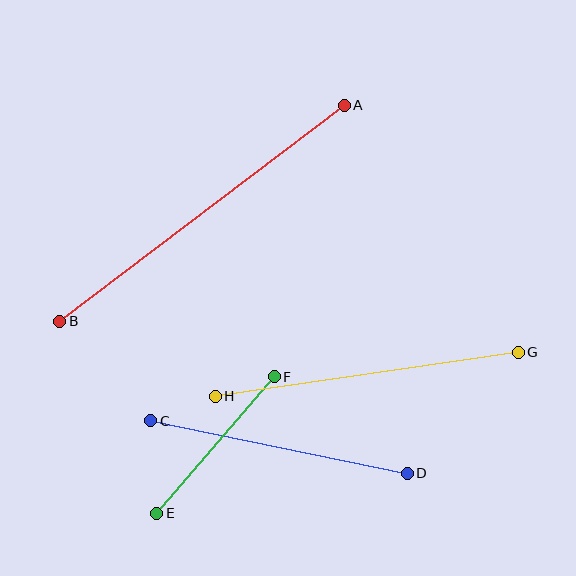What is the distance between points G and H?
The distance is approximately 306 pixels.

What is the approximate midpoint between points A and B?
The midpoint is at approximately (202, 213) pixels.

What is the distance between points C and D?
The distance is approximately 262 pixels.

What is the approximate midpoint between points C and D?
The midpoint is at approximately (279, 447) pixels.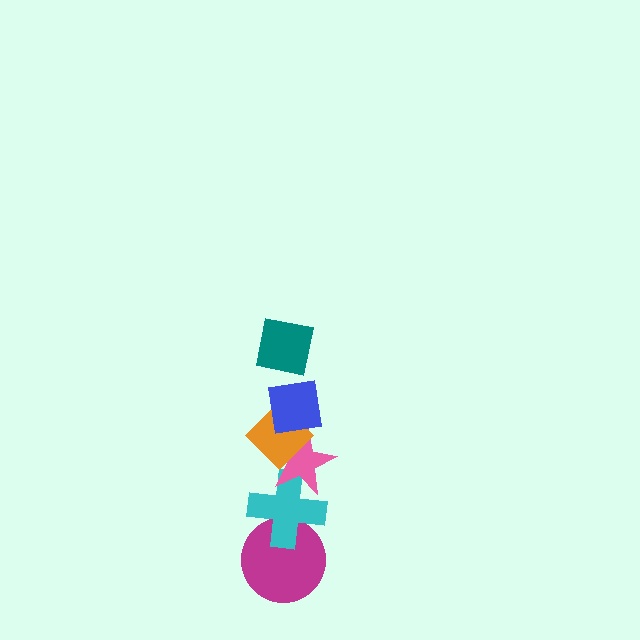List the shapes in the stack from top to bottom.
From top to bottom: the teal square, the blue square, the orange diamond, the pink star, the cyan cross, the magenta circle.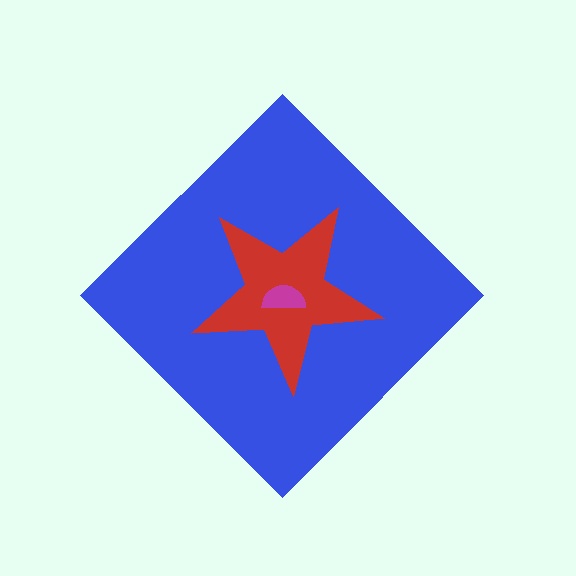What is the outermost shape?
The blue diamond.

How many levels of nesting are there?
3.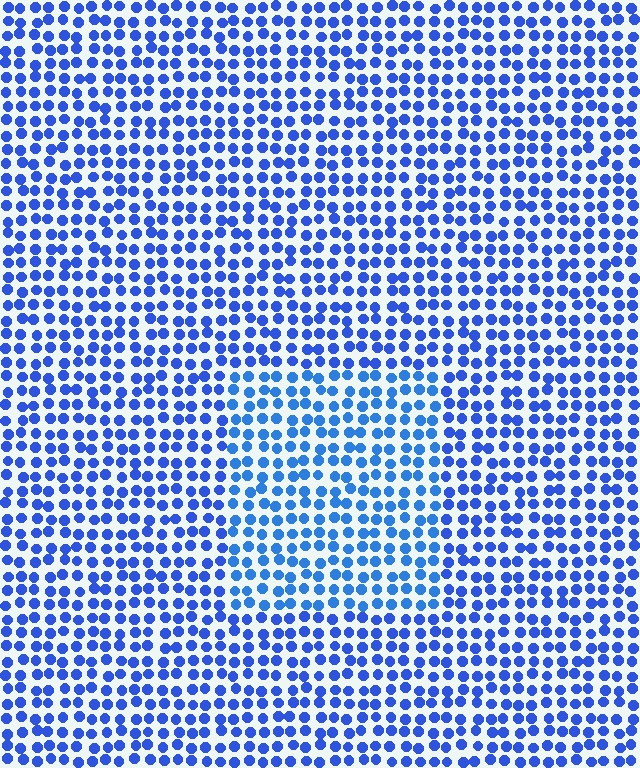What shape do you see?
I see a rectangle.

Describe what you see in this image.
The image is filled with small blue elements in a uniform arrangement. A rectangle-shaped region is visible where the elements are tinted to a slightly different hue, forming a subtle color boundary.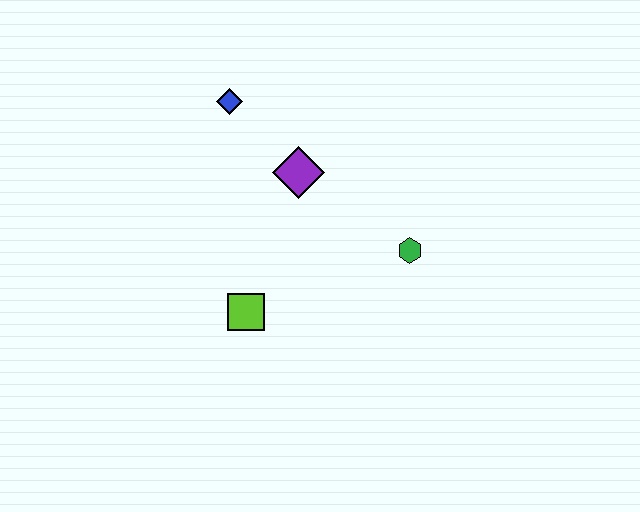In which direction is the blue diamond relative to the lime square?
The blue diamond is above the lime square.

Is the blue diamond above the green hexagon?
Yes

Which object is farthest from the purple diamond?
The lime square is farthest from the purple diamond.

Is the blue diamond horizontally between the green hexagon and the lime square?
No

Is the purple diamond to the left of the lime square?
No